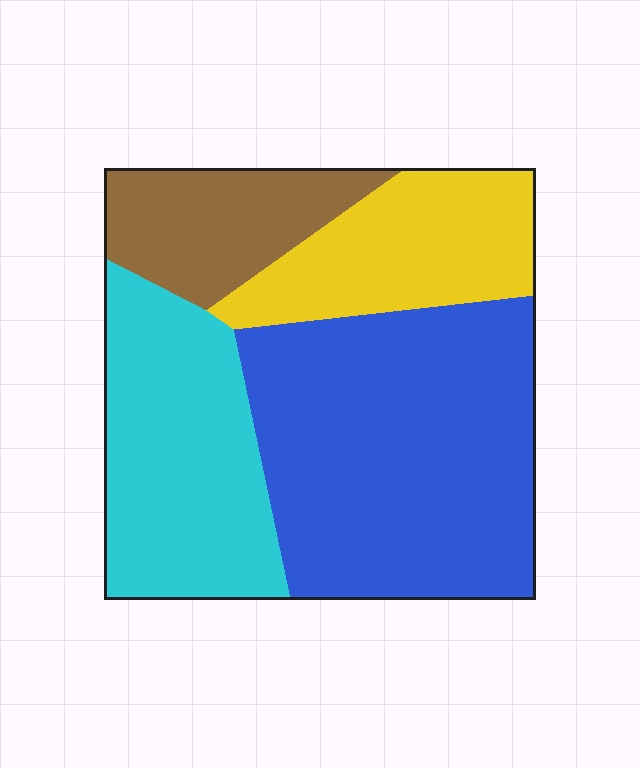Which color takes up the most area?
Blue, at roughly 40%.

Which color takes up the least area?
Brown, at roughly 15%.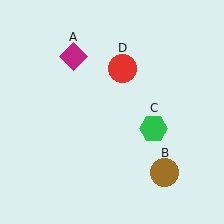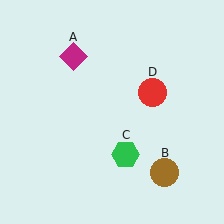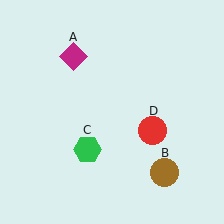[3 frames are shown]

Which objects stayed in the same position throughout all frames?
Magenta diamond (object A) and brown circle (object B) remained stationary.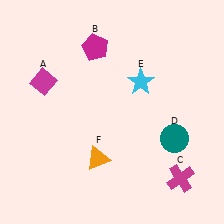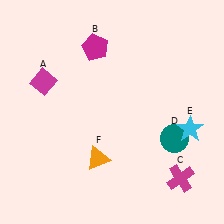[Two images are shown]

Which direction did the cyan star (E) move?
The cyan star (E) moved right.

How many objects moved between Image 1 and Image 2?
1 object moved between the two images.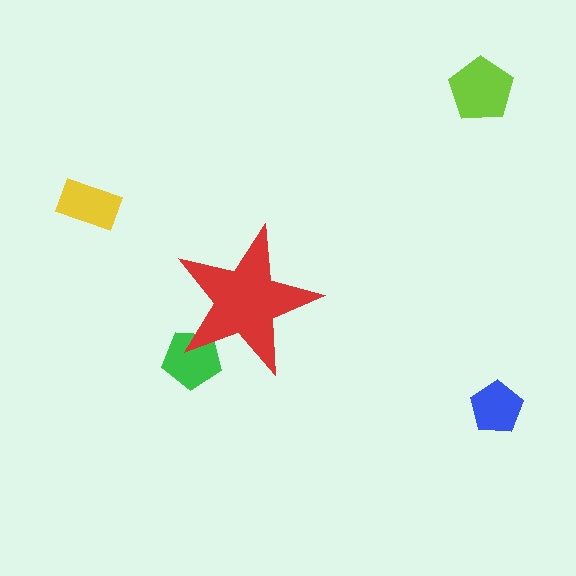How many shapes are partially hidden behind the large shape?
1 shape is partially hidden.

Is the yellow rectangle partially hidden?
No, the yellow rectangle is fully visible.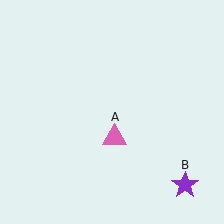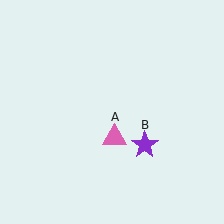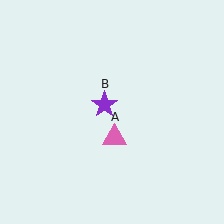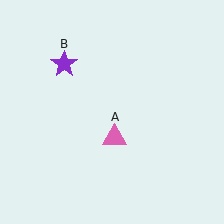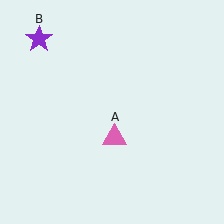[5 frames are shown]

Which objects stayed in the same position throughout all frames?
Pink triangle (object A) remained stationary.